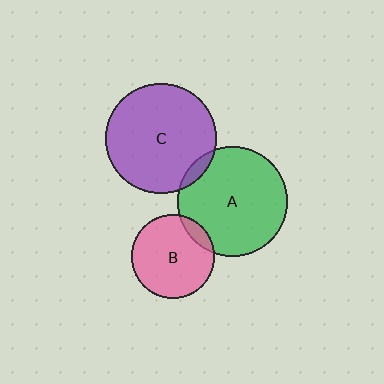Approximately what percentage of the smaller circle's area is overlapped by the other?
Approximately 10%.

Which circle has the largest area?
Circle C (purple).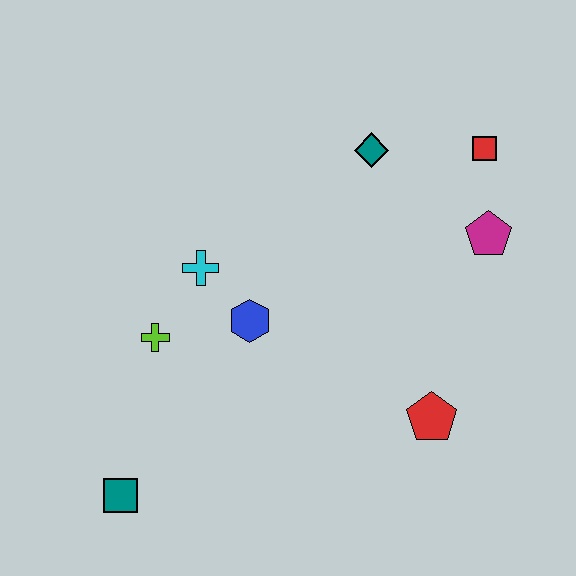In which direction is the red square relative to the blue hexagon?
The red square is to the right of the blue hexagon.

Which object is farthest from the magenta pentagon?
The teal square is farthest from the magenta pentagon.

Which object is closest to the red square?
The magenta pentagon is closest to the red square.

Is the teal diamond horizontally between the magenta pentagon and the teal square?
Yes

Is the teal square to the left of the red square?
Yes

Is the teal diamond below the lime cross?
No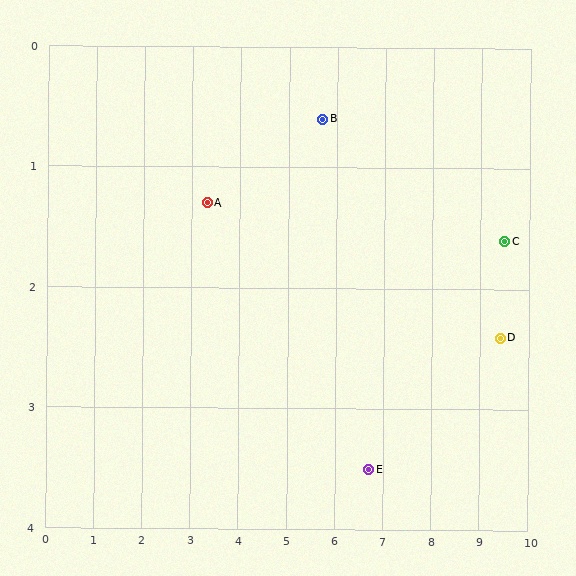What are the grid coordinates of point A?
Point A is at approximately (3.3, 1.3).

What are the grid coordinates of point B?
Point B is at approximately (5.7, 0.6).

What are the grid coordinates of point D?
Point D is at approximately (9.4, 2.4).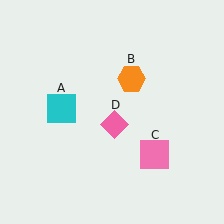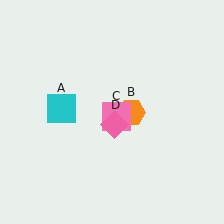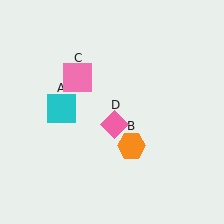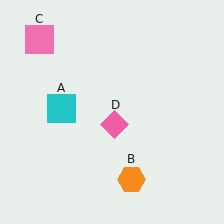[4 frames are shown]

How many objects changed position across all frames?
2 objects changed position: orange hexagon (object B), pink square (object C).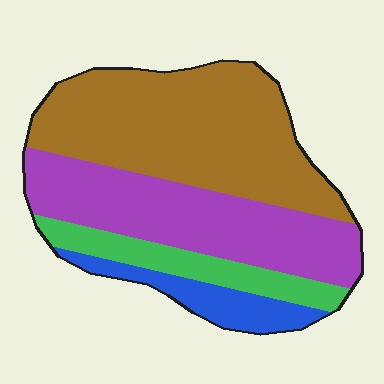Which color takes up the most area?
Brown, at roughly 45%.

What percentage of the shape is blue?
Blue covers about 10% of the shape.